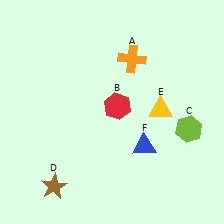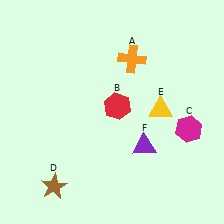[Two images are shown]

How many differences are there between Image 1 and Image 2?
There are 2 differences between the two images.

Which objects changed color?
C changed from lime to magenta. F changed from blue to purple.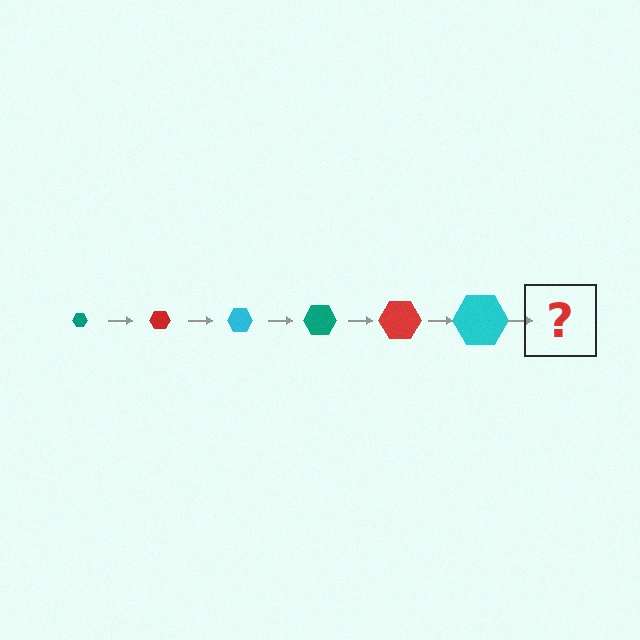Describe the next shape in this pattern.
It should be a teal hexagon, larger than the previous one.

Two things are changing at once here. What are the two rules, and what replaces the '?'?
The two rules are that the hexagon grows larger each step and the color cycles through teal, red, and cyan. The '?' should be a teal hexagon, larger than the previous one.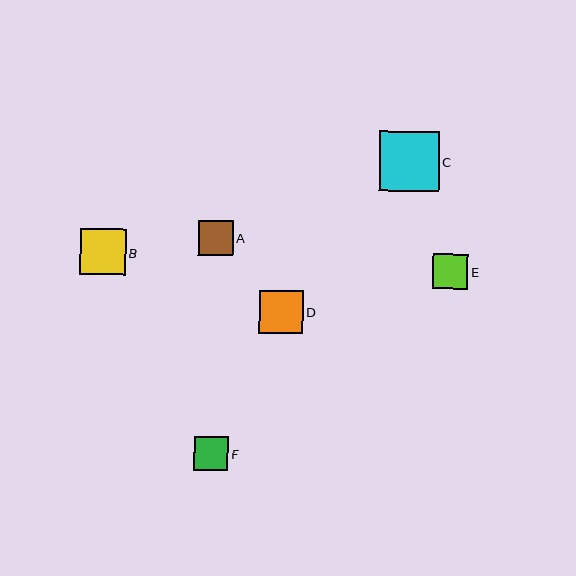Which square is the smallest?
Square A is the smallest with a size of approximately 34 pixels.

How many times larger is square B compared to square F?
Square B is approximately 1.3 times the size of square F.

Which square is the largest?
Square C is the largest with a size of approximately 60 pixels.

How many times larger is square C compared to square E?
Square C is approximately 1.7 times the size of square E.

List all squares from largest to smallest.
From largest to smallest: C, B, D, E, F, A.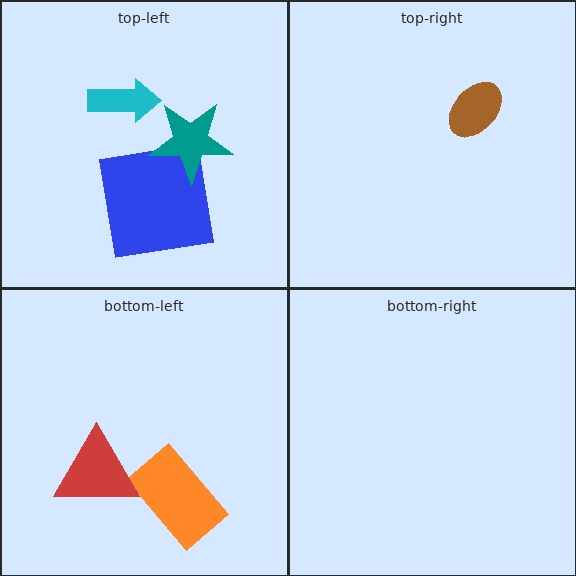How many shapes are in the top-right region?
1.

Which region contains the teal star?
The top-left region.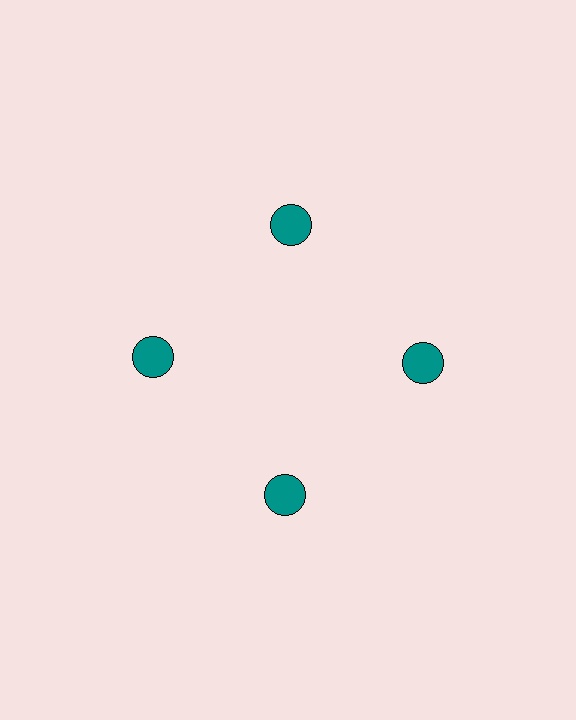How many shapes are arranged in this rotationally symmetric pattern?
There are 4 shapes, arranged in 4 groups of 1.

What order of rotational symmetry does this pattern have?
This pattern has 4-fold rotational symmetry.